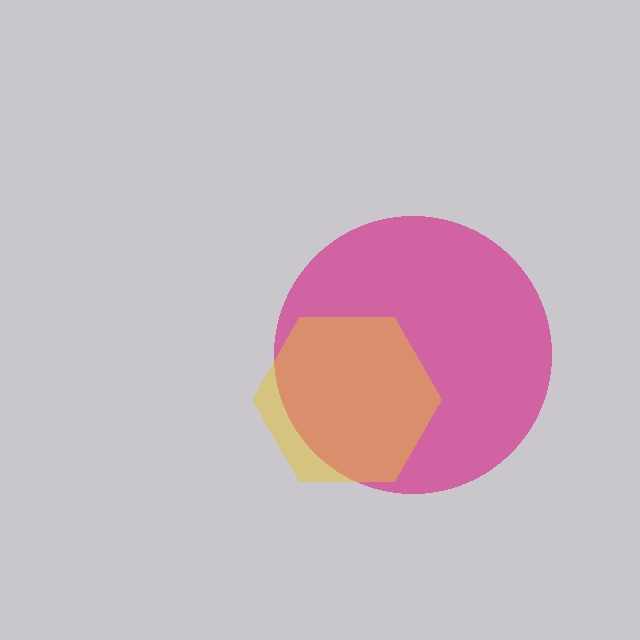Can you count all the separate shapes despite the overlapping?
Yes, there are 2 separate shapes.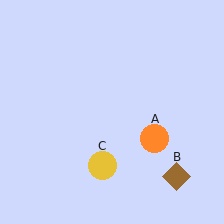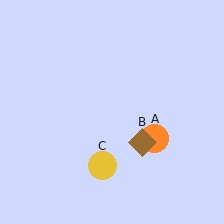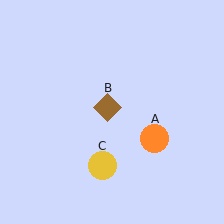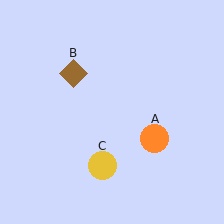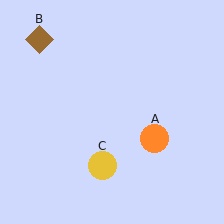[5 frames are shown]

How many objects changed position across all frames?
1 object changed position: brown diamond (object B).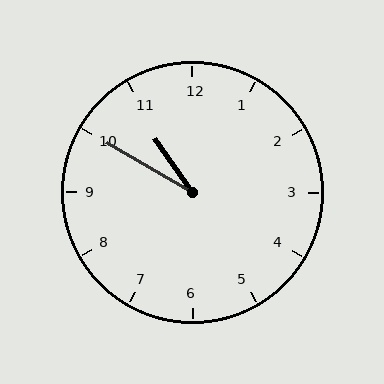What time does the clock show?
10:50.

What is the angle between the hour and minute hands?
Approximately 25 degrees.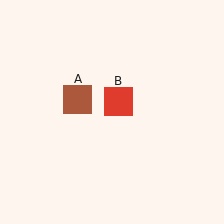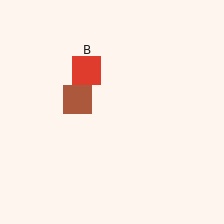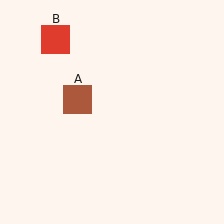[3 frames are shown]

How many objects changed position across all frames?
1 object changed position: red square (object B).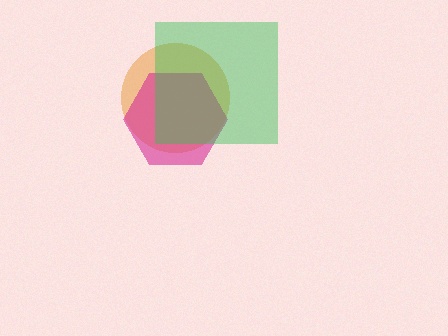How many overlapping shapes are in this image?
There are 3 overlapping shapes in the image.